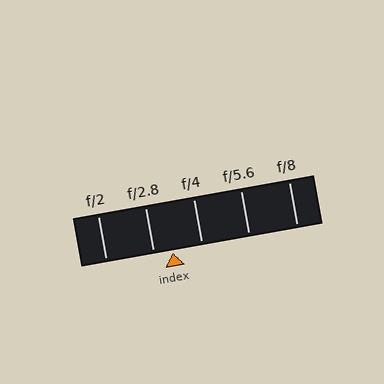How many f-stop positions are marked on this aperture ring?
There are 5 f-stop positions marked.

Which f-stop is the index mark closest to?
The index mark is closest to f/2.8.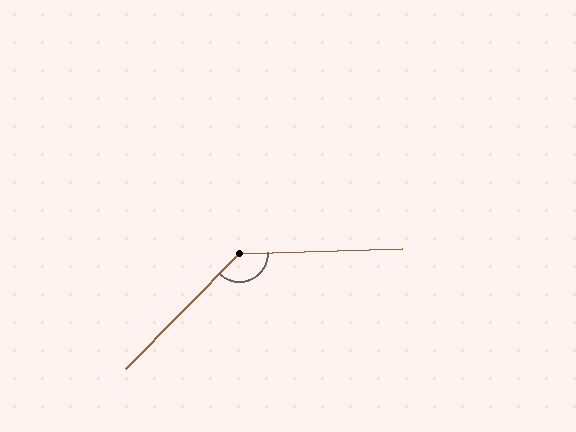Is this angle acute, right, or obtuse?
It is obtuse.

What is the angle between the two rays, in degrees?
Approximately 136 degrees.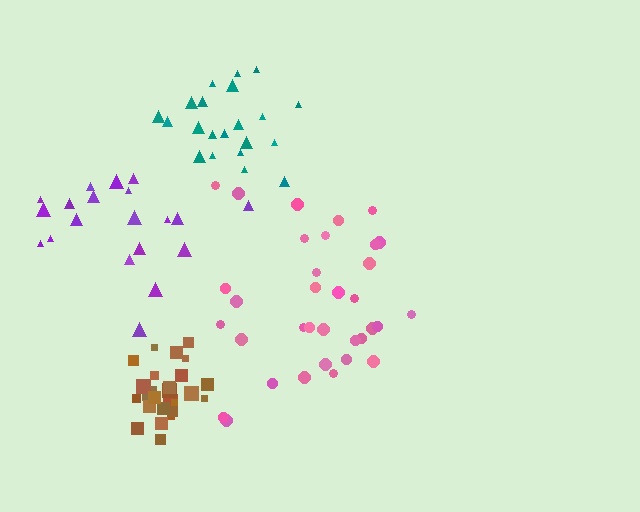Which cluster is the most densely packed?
Brown.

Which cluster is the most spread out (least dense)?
Purple.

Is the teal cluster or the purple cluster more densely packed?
Teal.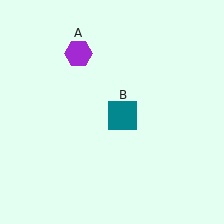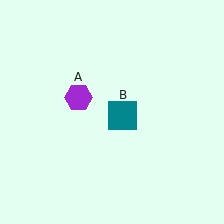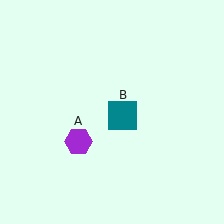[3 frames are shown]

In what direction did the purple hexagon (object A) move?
The purple hexagon (object A) moved down.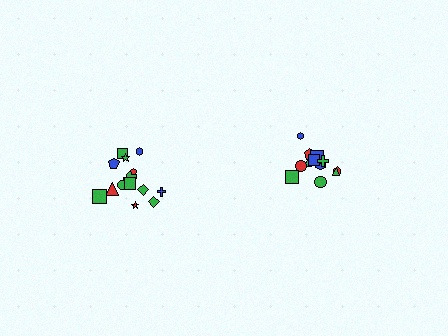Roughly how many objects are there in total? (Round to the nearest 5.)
Roughly 25 objects in total.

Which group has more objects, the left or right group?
The left group.